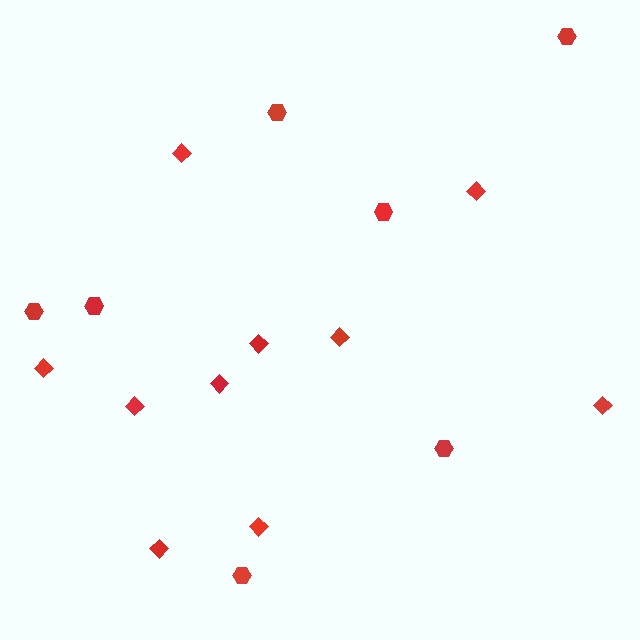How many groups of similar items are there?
There are 2 groups: one group of diamonds (10) and one group of hexagons (7).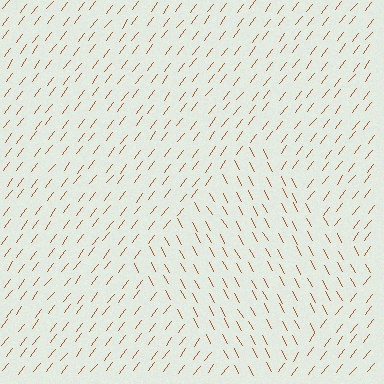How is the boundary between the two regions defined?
The boundary is defined purely by a change in line orientation (approximately 66 degrees difference). All lines are the same color and thickness.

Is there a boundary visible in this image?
Yes, there is a texture boundary formed by a change in line orientation.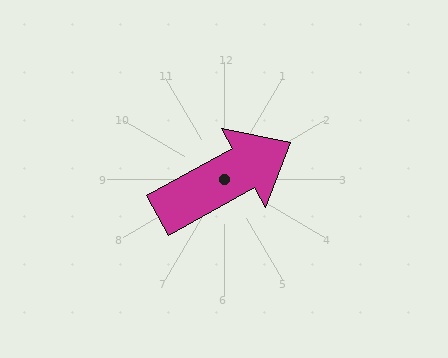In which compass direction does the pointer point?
Northeast.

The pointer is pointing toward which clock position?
Roughly 2 o'clock.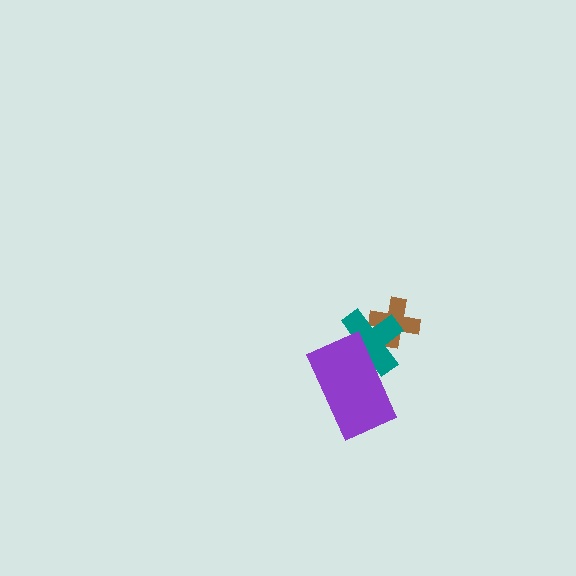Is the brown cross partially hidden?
Yes, it is partially covered by another shape.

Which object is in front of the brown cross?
The teal cross is in front of the brown cross.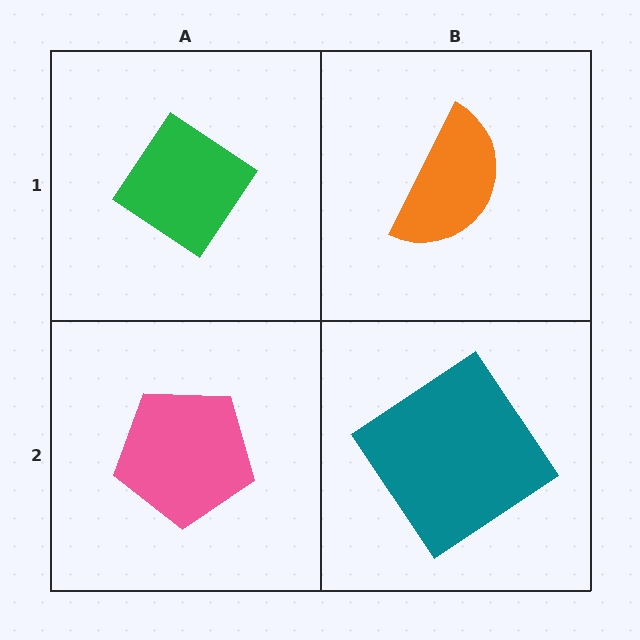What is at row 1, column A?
A green diamond.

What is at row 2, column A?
A pink pentagon.